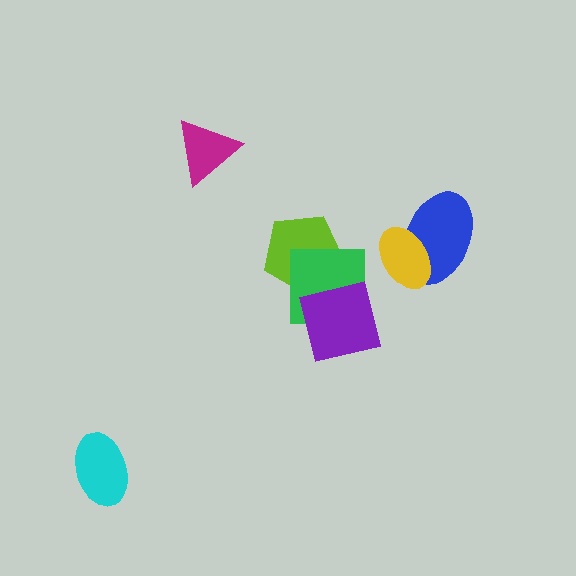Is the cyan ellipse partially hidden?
No, no other shape covers it.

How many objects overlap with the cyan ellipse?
0 objects overlap with the cyan ellipse.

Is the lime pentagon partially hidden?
Yes, it is partially covered by another shape.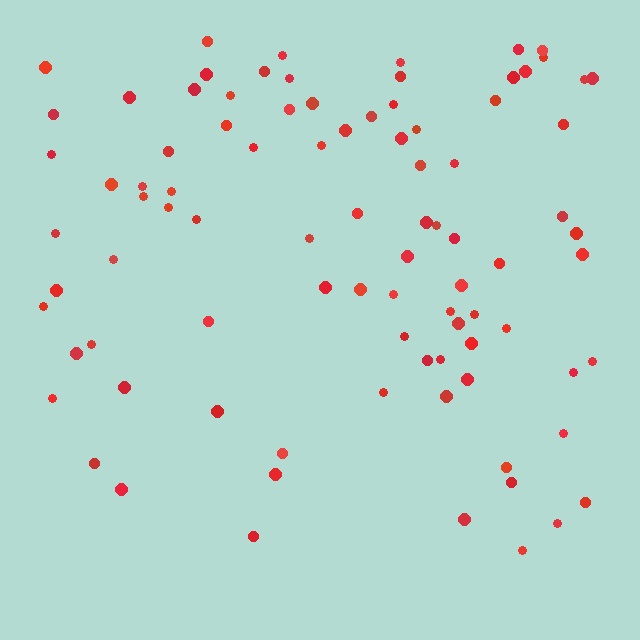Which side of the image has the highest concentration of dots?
The top.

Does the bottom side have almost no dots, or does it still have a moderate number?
Still a moderate number, just noticeably fewer than the top.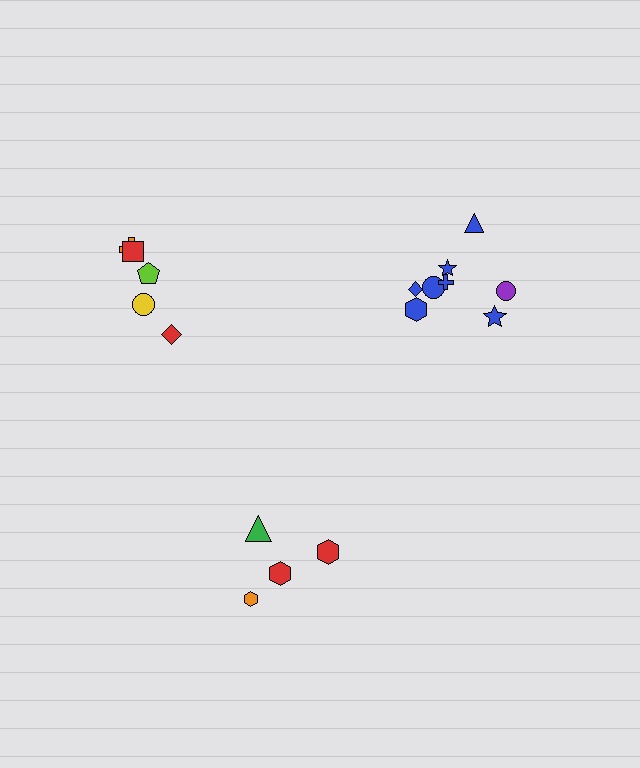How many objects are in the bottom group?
There are 4 objects.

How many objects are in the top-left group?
There are 5 objects.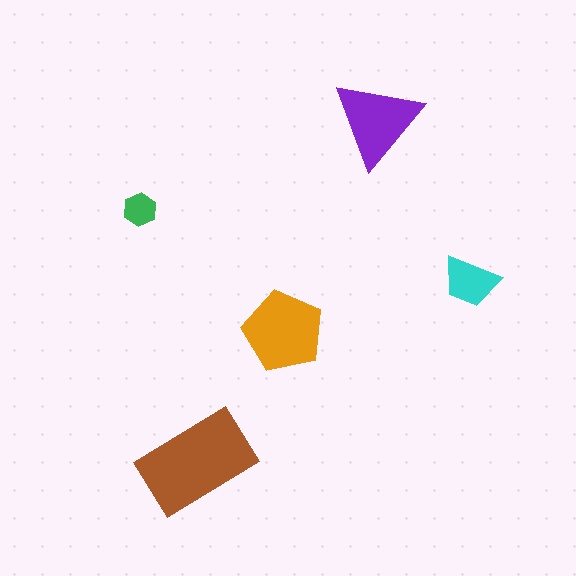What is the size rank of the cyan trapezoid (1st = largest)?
4th.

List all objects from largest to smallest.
The brown rectangle, the orange pentagon, the purple triangle, the cyan trapezoid, the green hexagon.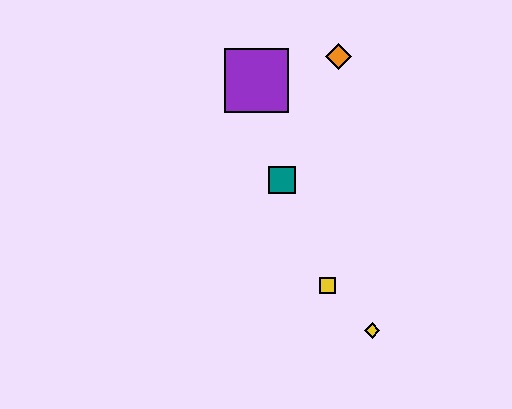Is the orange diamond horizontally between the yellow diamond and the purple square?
Yes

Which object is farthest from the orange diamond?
The yellow diamond is farthest from the orange diamond.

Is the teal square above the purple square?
No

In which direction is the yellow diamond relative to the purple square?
The yellow diamond is below the purple square.